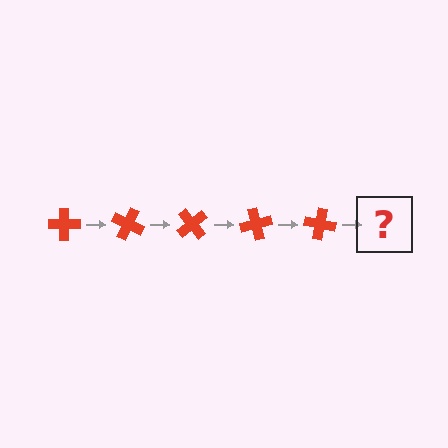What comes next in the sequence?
The next element should be a red cross rotated 125 degrees.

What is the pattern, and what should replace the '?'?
The pattern is that the cross rotates 25 degrees each step. The '?' should be a red cross rotated 125 degrees.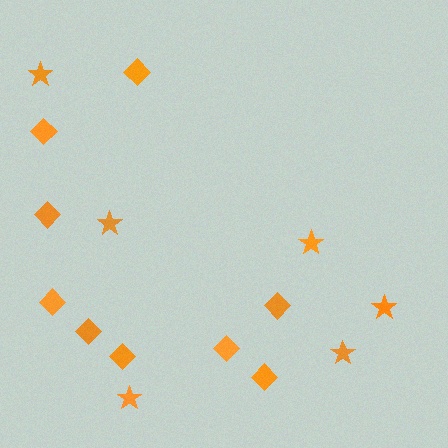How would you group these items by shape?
There are 2 groups: one group of diamonds (9) and one group of stars (6).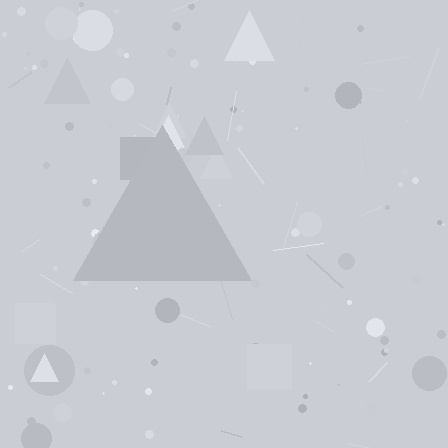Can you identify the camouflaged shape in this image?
The camouflaged shape is a triangle.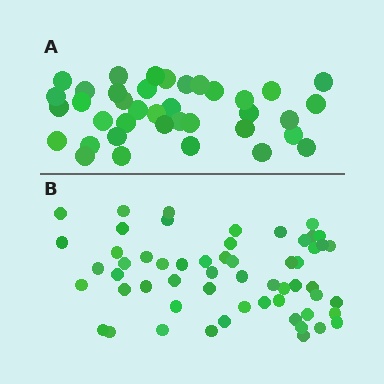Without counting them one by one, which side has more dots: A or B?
Region B (the bottom region) has more dots.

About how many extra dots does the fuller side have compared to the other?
Region B has approximately 20 more dots than region A.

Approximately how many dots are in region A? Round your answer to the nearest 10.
About 40 dots. (The exact count is 38, which rounds to 40.)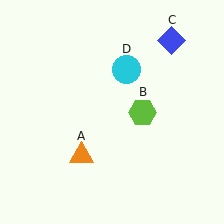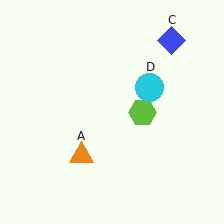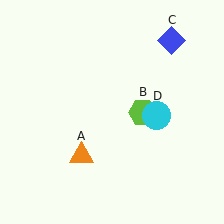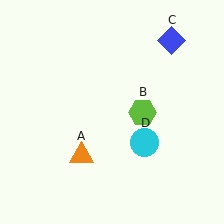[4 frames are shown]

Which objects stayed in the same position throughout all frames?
Orange triangle (object A) and lime hexagon (object B) and blue diamond (object C) remained stationary.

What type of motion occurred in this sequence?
The cyan circle (object D) rotated clockwise around the center of the scene.